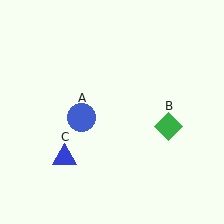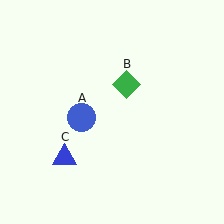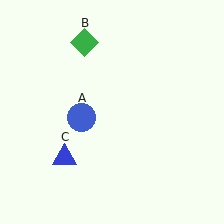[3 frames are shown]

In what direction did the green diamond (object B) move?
The green diamond (object B) moved up and to the left.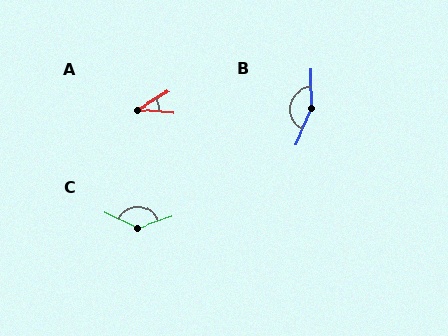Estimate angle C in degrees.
Approximately 136 degrees.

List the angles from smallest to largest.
A (35°), C (136°), B (157°).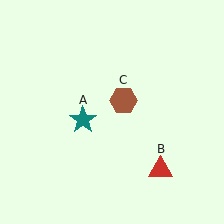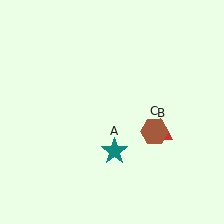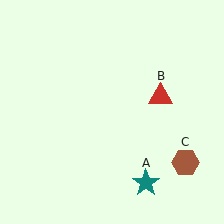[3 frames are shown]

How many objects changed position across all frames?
3 objects changed position: teal star (object A), red triangle (object B), brown hexagon (object C).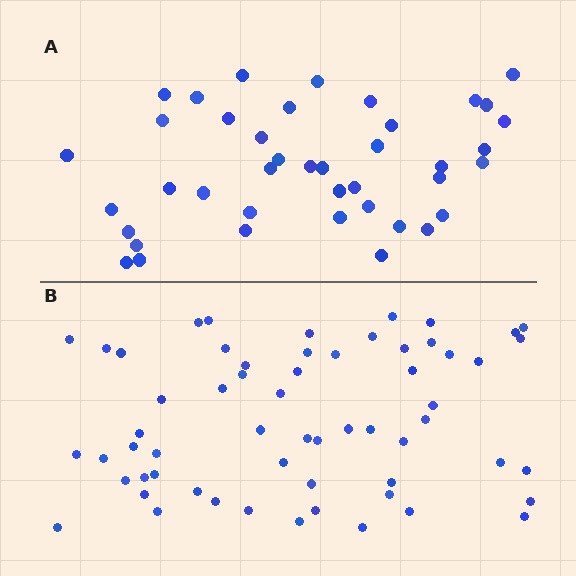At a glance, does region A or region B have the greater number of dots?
Region B (the bottom region) has more dots.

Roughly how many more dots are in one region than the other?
Region B has approximately 20 more dots than region A.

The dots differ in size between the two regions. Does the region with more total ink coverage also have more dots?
No. Region A has more total ink coverage because its dots are larger, but region B actually contains more individual dots. Total area can be misleading — the number of items is what matters here.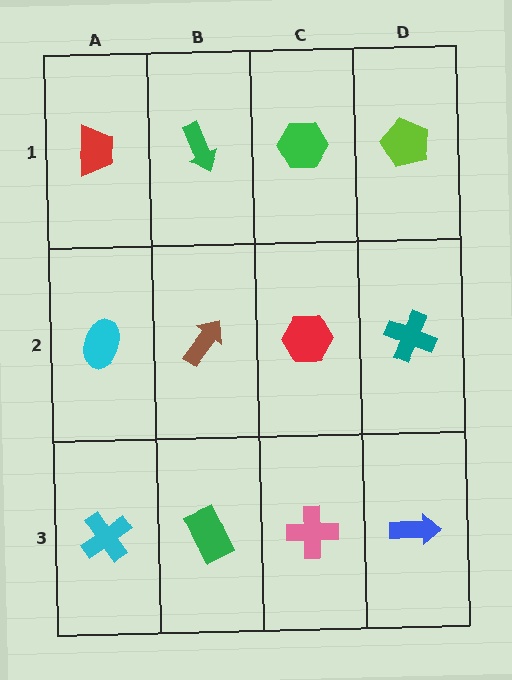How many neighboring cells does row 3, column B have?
3.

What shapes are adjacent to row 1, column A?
A cyan ellipse (row 2, column A), a green arrow (row 1, column B).